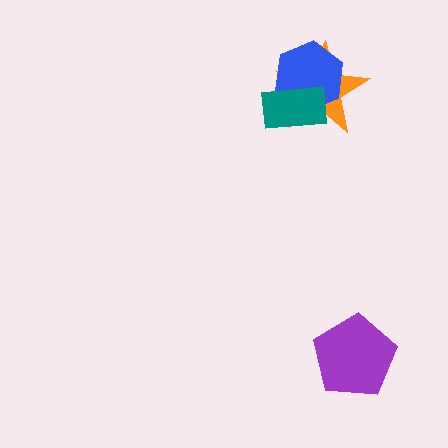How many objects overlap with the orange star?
2 objects overlap with the orange star.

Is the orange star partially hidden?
Yes, it is partially covered by another shape.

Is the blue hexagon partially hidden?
Yes, it is partially covered by another shape.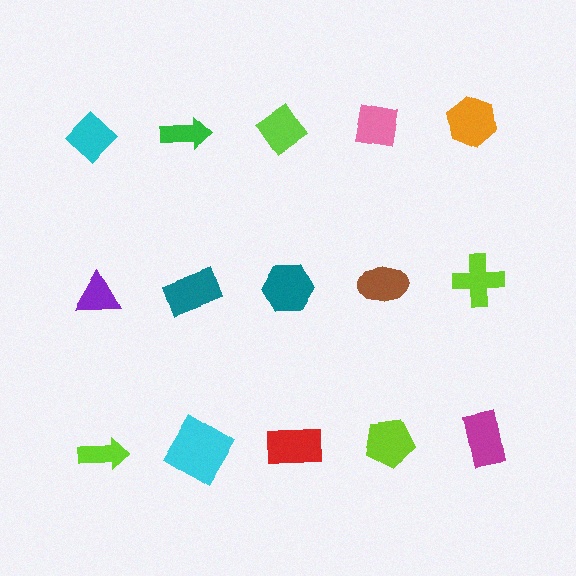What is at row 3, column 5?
A magenta rectangle.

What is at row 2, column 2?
A teal rectangle.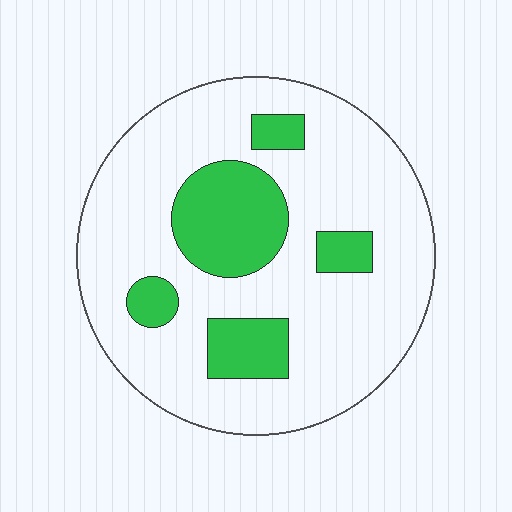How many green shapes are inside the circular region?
5.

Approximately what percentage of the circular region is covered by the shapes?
Approximately 20%.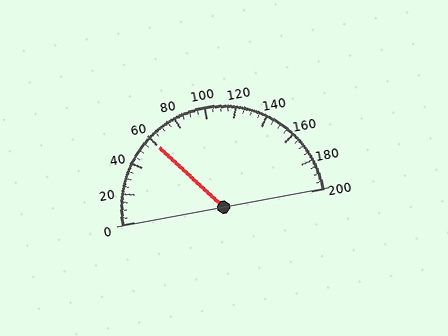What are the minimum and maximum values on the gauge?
The gauge ranges from 0 to 200.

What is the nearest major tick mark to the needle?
The nearest major tick mark is 60.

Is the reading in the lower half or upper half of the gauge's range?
The reading is in the lower half of the range (0 to 200).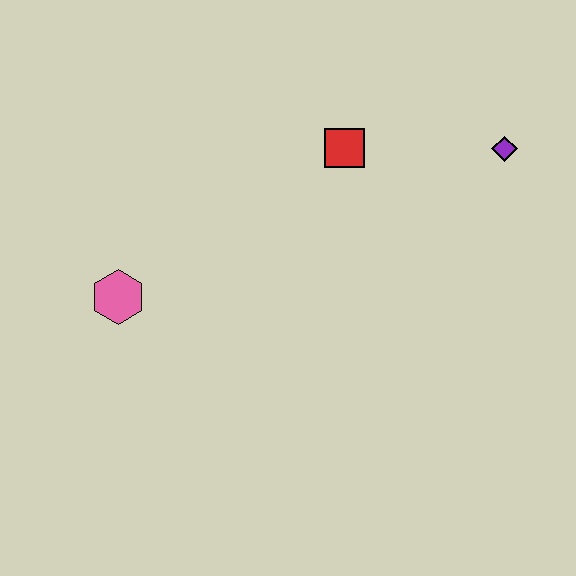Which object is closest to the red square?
The purple diamond is closest to the red square.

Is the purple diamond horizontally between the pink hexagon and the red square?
No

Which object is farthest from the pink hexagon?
The purple diamond is farthest from the pink hexagon.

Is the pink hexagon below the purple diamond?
Yes